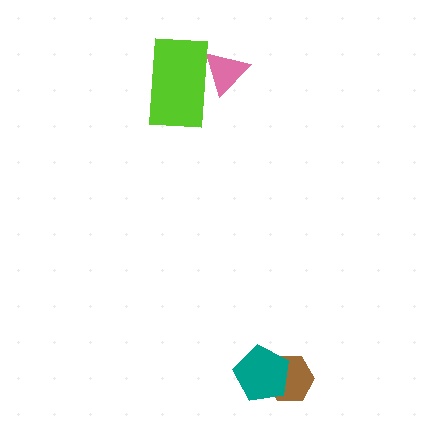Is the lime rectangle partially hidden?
No, no other shape covers it.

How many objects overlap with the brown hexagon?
1 object overlaps with the brown hexagon.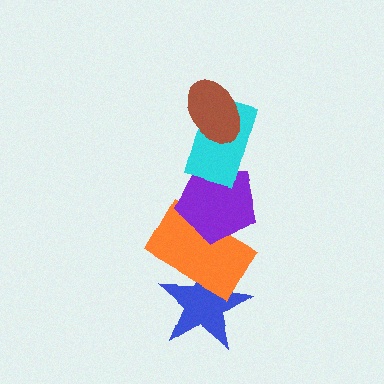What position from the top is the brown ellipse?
The brown ellipse is 1st from the top.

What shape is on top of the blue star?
The orange rectangle is on top of the blue star.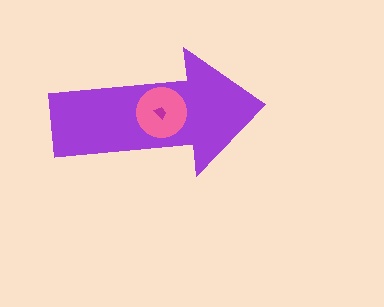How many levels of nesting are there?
3.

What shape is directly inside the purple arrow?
The pink circle.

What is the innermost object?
The magenta trapezoid.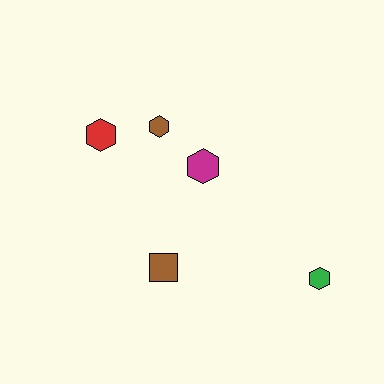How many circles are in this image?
There are no circles.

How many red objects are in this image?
There is 1 red object.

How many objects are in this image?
There are 5 objects.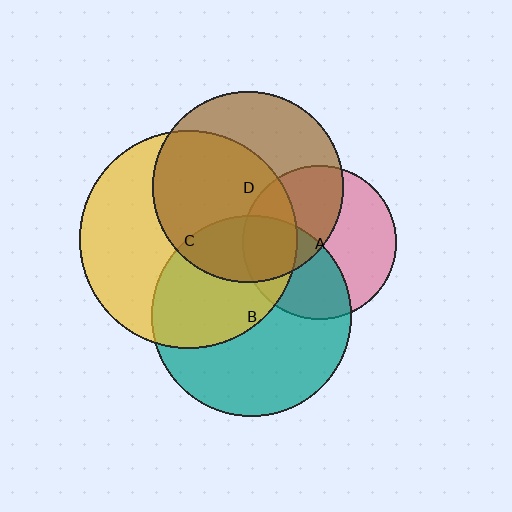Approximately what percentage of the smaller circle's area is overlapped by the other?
Approximately 40%.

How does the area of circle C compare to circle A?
Approximately 2.0 times.